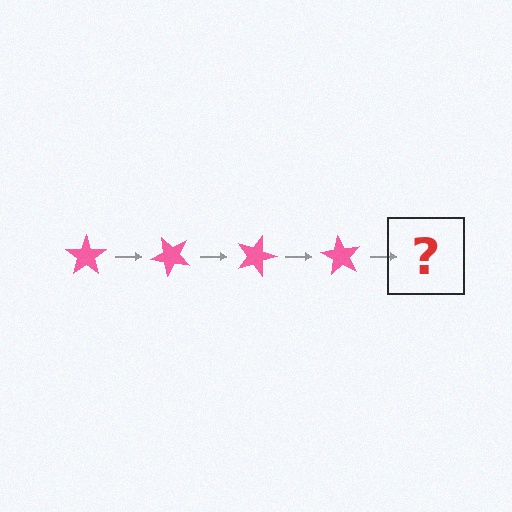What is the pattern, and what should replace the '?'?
The pattern is that the star rotates 45 degrees each step. The '?' should be a pink star rotated 180 degrees.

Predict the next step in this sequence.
The next step is a pink star rotated 180 degrees.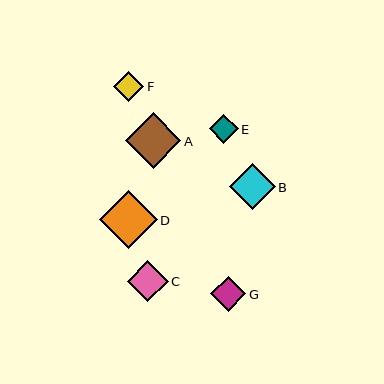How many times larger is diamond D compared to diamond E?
Diamond D is approximately 2.0 times the size of diamond E.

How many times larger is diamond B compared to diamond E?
Diamond B is approximately 1.6 times the size of diamond E.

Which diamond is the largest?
Diamond D is the largest with a size of approximately 58 pixels.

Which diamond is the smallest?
Diamond E is the smallest with a size of approximately 29 pixels.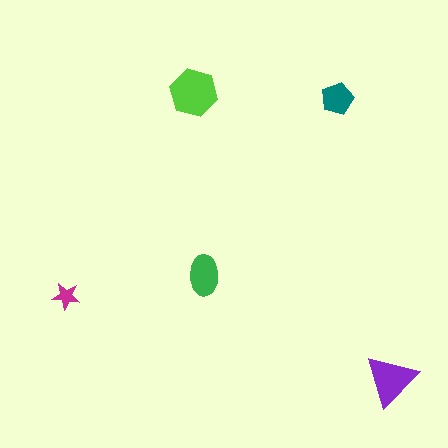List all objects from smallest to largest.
The magenta star, the teal pentagon, the green ellipse, the purple triangle, the lime hexagon.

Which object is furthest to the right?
The purple triangle is rightmost.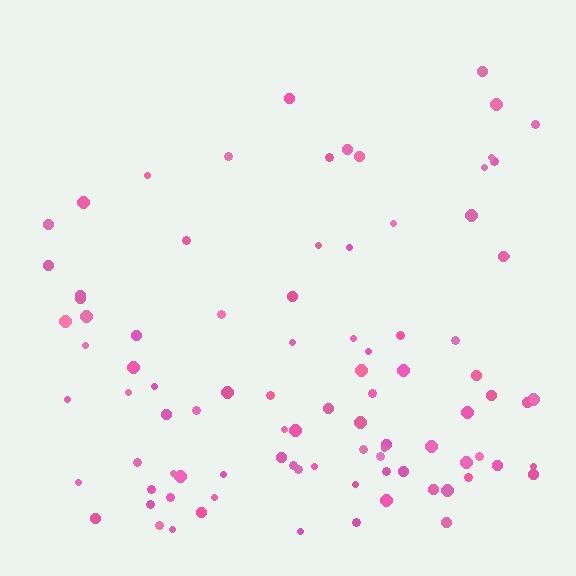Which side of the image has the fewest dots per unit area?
The top.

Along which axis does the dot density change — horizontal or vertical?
Vertical.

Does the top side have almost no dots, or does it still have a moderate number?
Still a moderate number, just noticeably fewer than the bottom.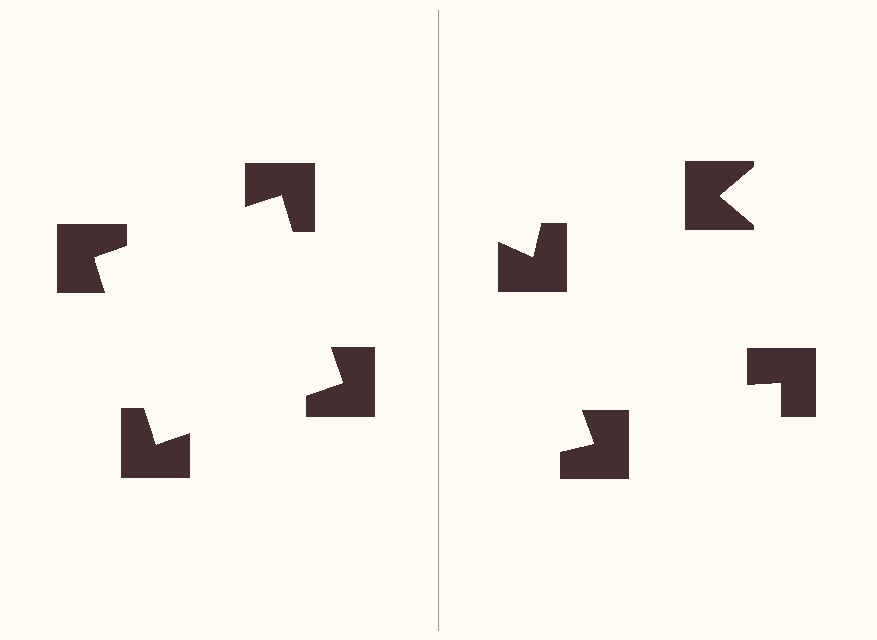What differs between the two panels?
The notched squares are positioned identically on both sides; only the wedge orientations differ. On the left they align to a square; on the right they are misaligned.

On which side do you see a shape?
An illusory square appears on the left side. On the right side the wedge cuts are rotated, so no coherent shape forms.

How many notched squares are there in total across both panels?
8 — 4 on each side.